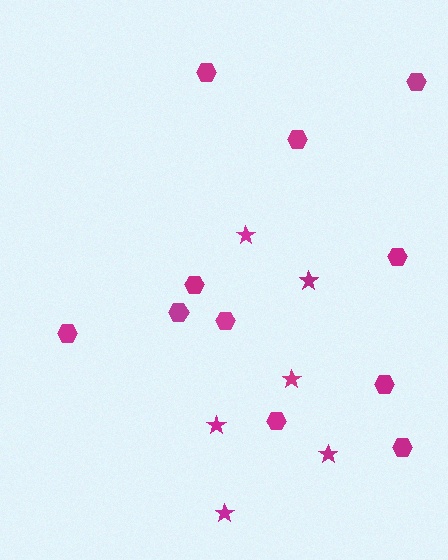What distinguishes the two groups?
There are 2 groups: one group of stars (6) and one group of hexagons (11).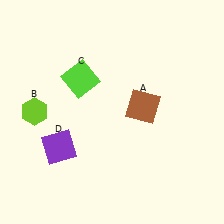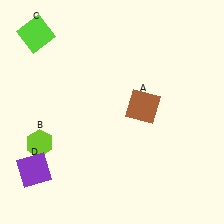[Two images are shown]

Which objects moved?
The objects that moved are: the lime hexagon (B), the lime square (C), the purple square (D).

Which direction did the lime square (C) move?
The lime square (C) moved up.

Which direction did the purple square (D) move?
The purple square (D) moved left.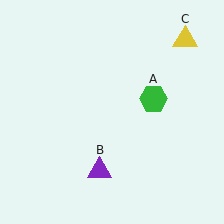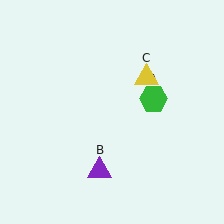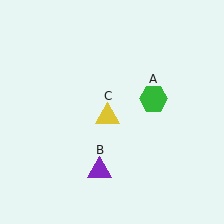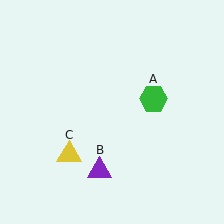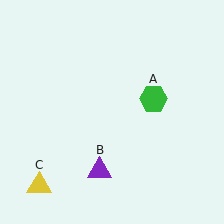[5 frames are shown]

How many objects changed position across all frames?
1 object changed position: yellow triangle (object C).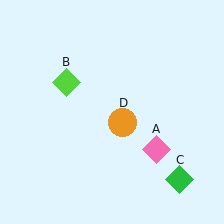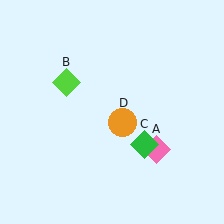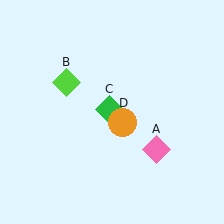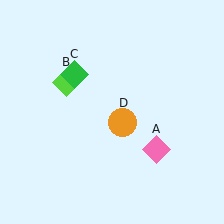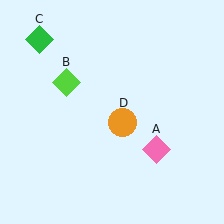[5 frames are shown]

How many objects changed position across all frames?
1 object changed position: green diamond (object C).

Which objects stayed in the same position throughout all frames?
Pink diamond (object A) and lime diamond (object B) and orange circle (object D) remained stationary.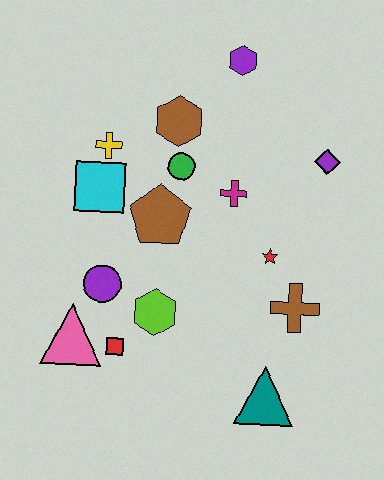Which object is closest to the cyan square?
The yellow cross is closest to the cyan square.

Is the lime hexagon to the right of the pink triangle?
Yes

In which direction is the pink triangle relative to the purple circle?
The pink triangle is below the purple circle.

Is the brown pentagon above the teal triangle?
Yes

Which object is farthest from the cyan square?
The teal triangle is farthest from the cyan square.